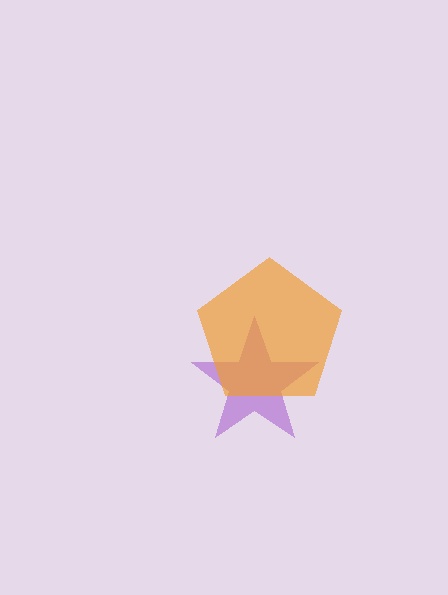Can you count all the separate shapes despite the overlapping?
Yes, there are 2 separate shapes.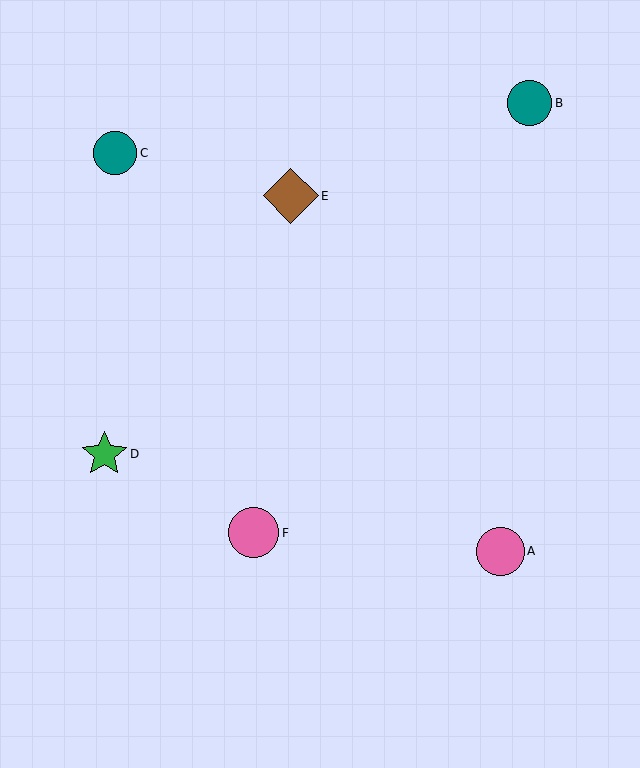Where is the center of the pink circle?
The center of the pink circle is at (254, 533).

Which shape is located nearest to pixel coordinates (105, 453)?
The green star (labeled D) at (104, 454) is nearest to that location.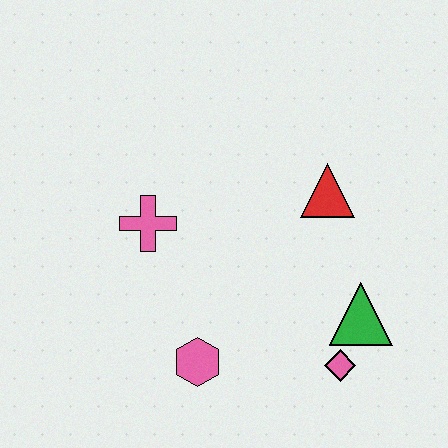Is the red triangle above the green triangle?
Yes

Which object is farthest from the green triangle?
The pink cross is farthest from the green triangle.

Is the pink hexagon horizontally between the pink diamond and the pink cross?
Yes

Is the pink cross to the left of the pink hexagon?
Yes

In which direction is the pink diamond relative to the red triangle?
The pink diamond is below the red triangle.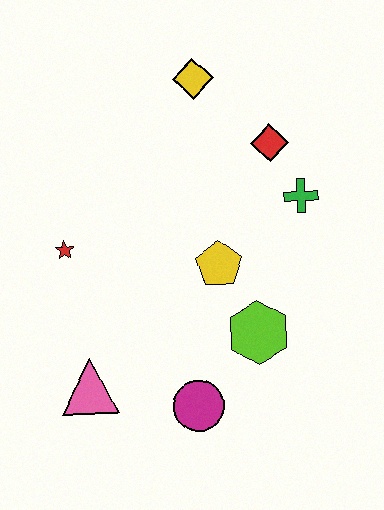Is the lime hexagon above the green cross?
No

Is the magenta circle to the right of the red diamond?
No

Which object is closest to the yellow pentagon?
The lime hexagon is closest to the yellow pentagon.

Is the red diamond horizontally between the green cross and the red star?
Yes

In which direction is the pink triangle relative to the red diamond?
The pink triangle is below the red diamond.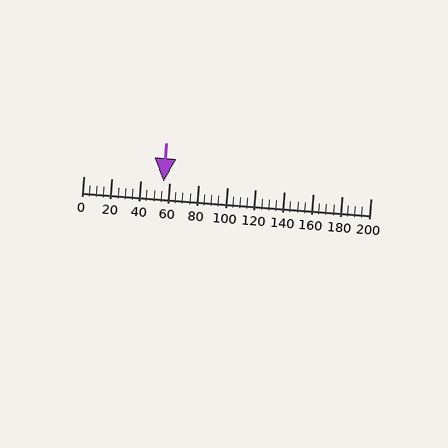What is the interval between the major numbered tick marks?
The major tick marks are spaced 20 units apart.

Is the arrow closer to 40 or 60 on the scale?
The arrow is closer to 60.